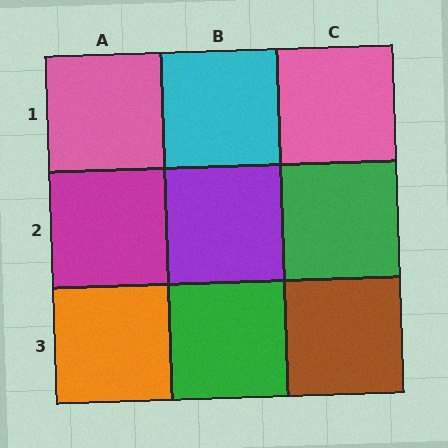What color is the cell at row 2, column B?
Purple.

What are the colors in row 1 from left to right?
Pink, cyan, pink.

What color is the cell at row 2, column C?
Green.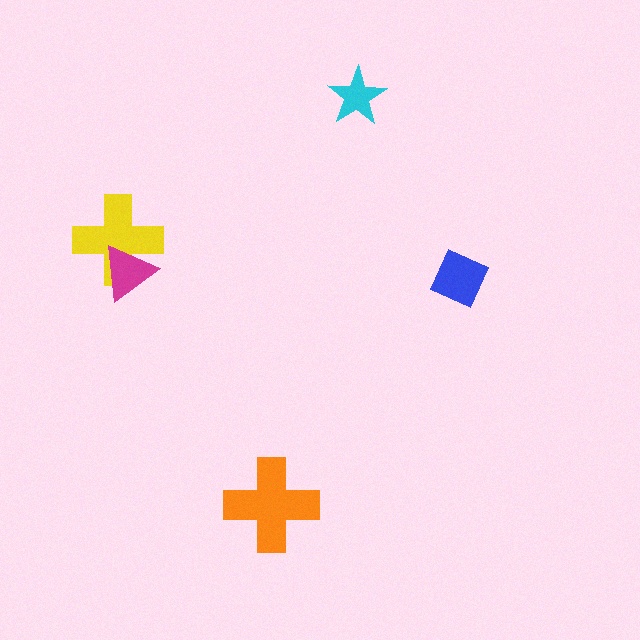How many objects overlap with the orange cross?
0 objects overlap with the orange cross.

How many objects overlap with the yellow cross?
1 object overlaps with the yellow cross.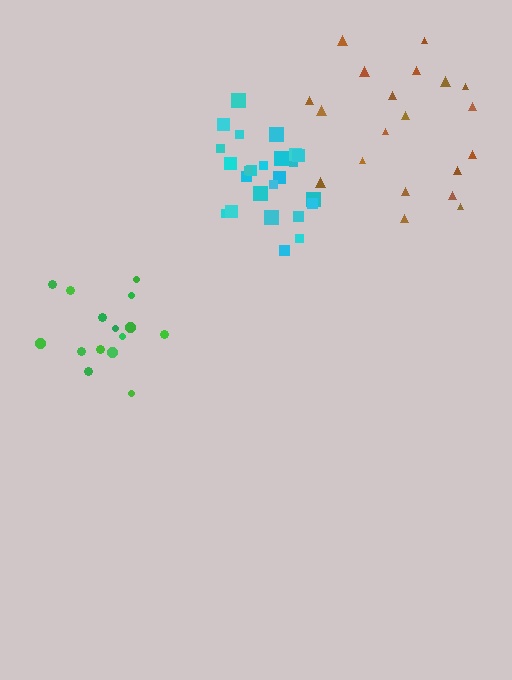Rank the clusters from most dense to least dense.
cyan, green, brown.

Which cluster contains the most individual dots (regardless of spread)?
Cyan (25).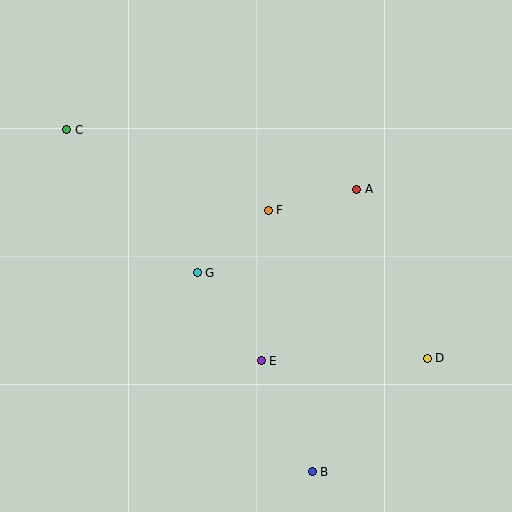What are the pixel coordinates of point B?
Point B is at (312, 472).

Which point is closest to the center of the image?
Point F at (268, 210) is closest to the center.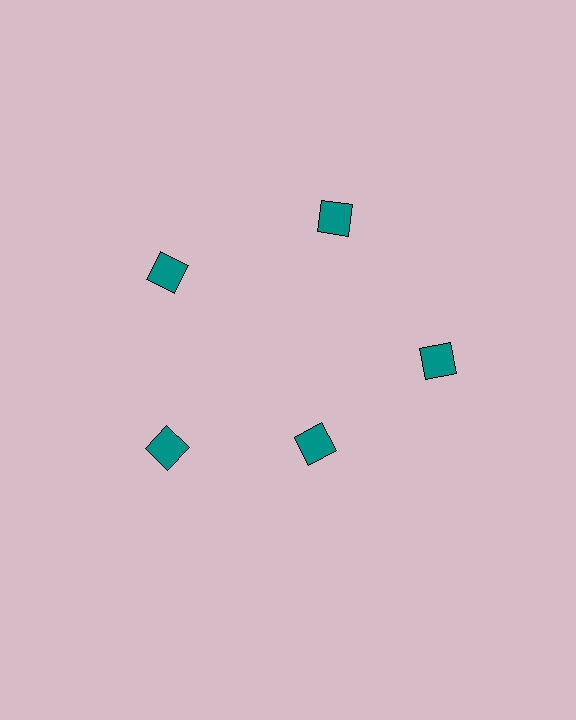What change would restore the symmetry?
The symmetry would be restored by moving it outward, back onto the ring so that all 5 diamonds sit at equal angles and equal distance from the center.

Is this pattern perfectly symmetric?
No. The 5 teal diamonds are arranged in a ring, but one element near the 5 o'clock position is pulled inward toward the center, breaking the 5-fold rotational symmetry.